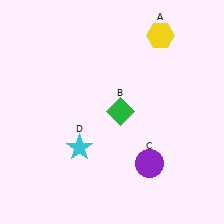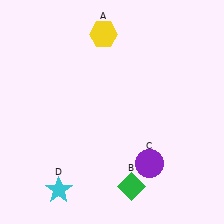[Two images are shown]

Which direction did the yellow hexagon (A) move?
The yellow hexagon (A) moved left.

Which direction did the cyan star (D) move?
The cyan star (D) moved down.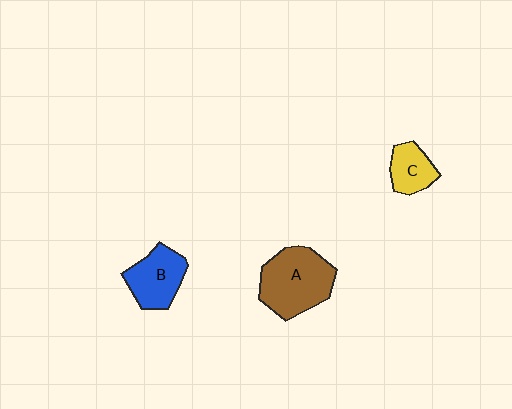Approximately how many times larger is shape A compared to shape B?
Approximately 1.5 times.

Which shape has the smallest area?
Shape C (yellow).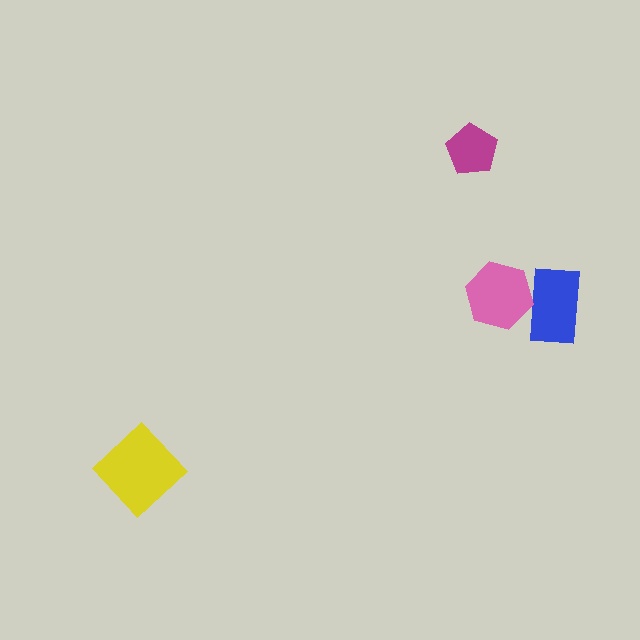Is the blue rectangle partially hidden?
Yes, it is partially covered by another shape.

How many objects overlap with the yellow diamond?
0 objects overlap with the yellow diamond.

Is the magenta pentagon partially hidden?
No, no other shape covers it.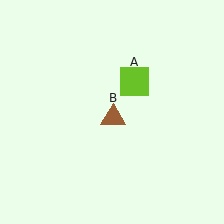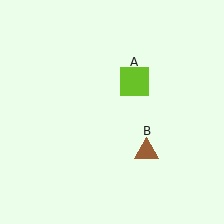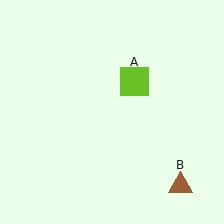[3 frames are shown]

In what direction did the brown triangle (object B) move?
The brown triangle (object B) moved down and to the right.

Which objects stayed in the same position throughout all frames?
Lime square (object A) remained stationary.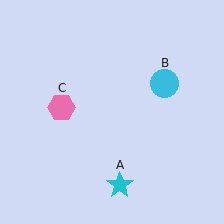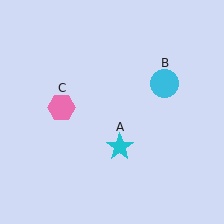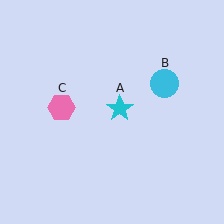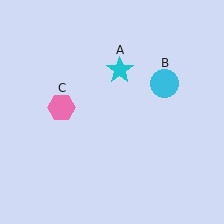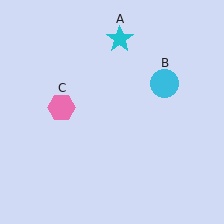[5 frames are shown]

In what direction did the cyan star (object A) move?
The cyan star (object A) moved up.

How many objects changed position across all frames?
1 object changed position: cyan star (object A).